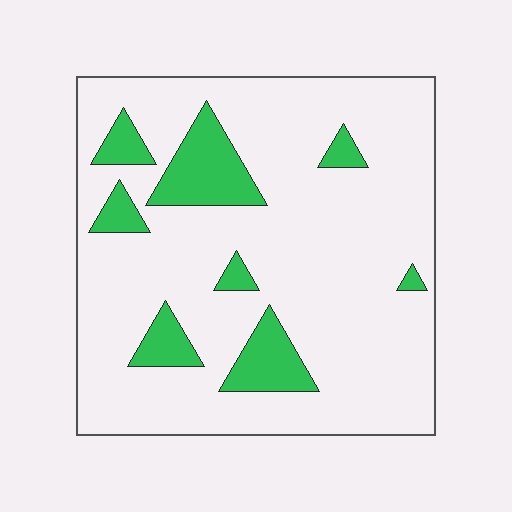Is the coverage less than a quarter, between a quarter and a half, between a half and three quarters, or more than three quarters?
Less than a quarter.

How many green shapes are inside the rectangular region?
8.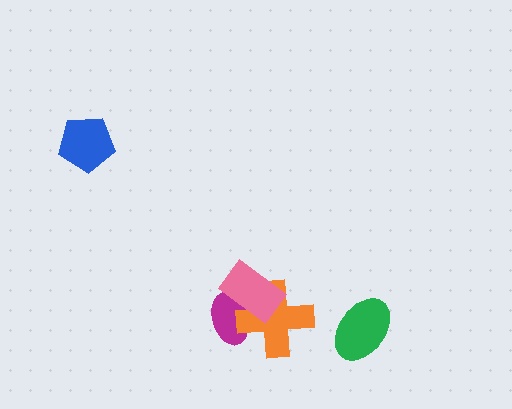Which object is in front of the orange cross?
The pink rectangle is in front of the orange cross.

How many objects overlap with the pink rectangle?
2 objects overlap with the pink rectangle.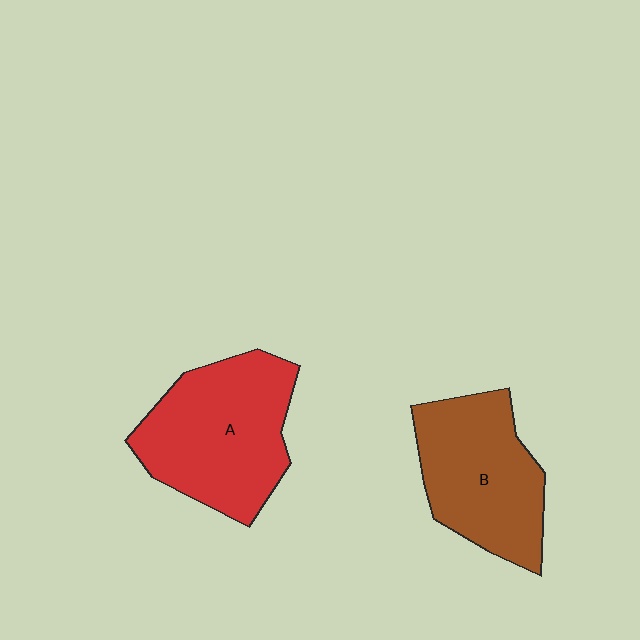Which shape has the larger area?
Shape A (red).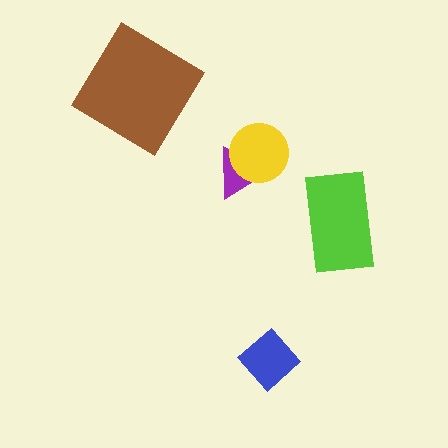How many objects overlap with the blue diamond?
0 objects overlap with the blue diamond.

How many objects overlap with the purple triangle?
1 object overlaps with the purple triangle.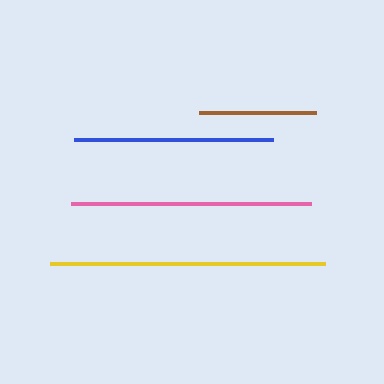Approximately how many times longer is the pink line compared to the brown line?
The pink line is approximately 2.0 times the length of the brown line.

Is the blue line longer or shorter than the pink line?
The pink line is longer than the blue line.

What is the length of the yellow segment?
The yellow segment is approximately 275 pixels long.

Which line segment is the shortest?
The brown line is the shortest at approximately 117 pixels.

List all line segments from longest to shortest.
From longest to shortest: yellow, pink, blue, brown.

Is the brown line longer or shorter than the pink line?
The pink line is longer than the brown line.